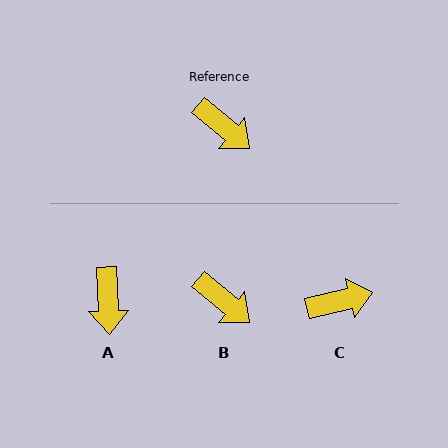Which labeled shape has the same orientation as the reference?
B.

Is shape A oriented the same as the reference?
No, it is off by about 48 degrees.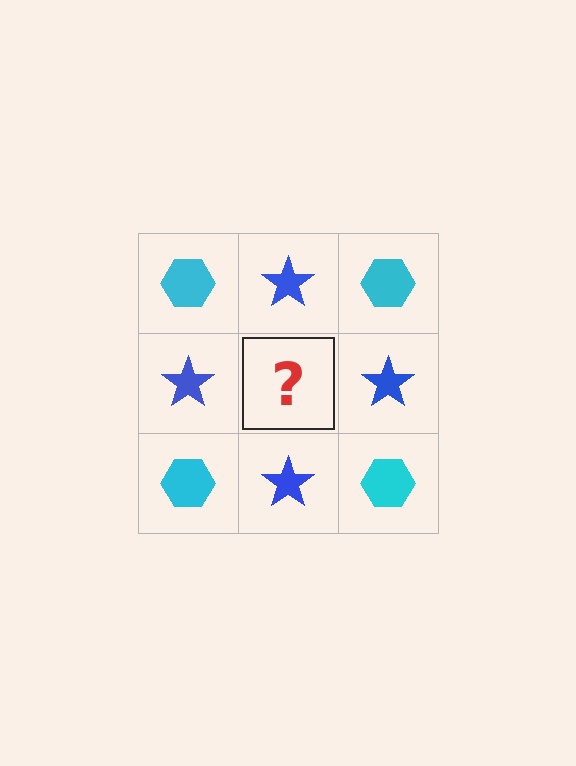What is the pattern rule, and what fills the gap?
The rule is that it alternates cyan hexagon and blue star in a checkerboard pattern. The gap should be filled with a cyan hexagon.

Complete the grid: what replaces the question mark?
The question mark should be replaced with a cyan hexagon.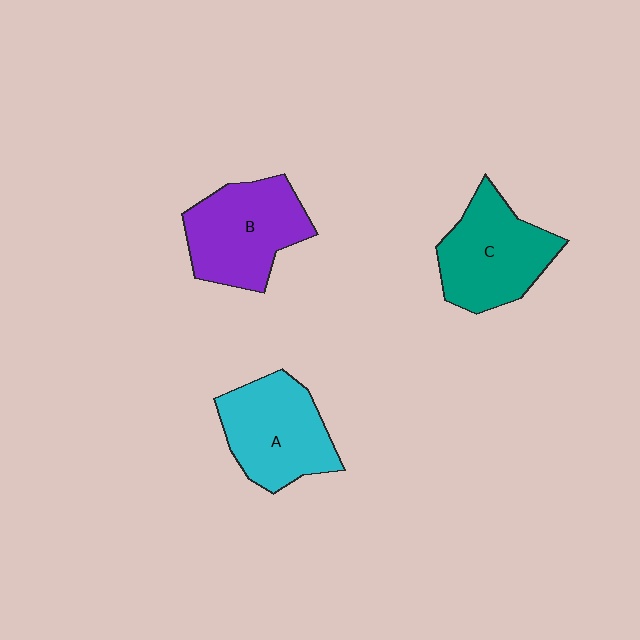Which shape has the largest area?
Shape B (purple).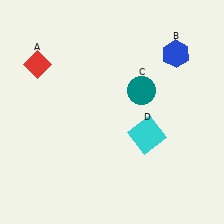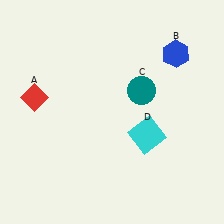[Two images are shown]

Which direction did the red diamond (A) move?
The red diamond (A) moved down.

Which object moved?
The red diamond (A) moved down.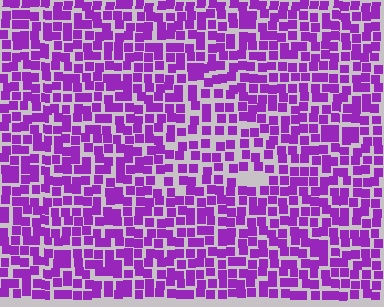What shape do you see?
I see a triangle.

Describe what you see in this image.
The image contains small purple elements arranged at two different densities. A triangle-shaped region is visible where the elements are less densely packed than the surrounding area.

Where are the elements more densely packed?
The elements are more densely packed outside the triangle boundary.